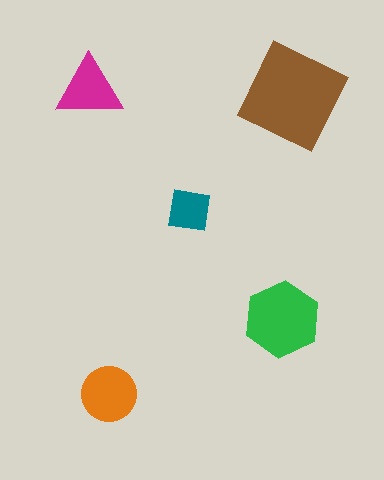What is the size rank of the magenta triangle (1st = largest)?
4th.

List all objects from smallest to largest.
The teal square, the magenta triangle, the orange circle, the green hexagon, the brown diamond.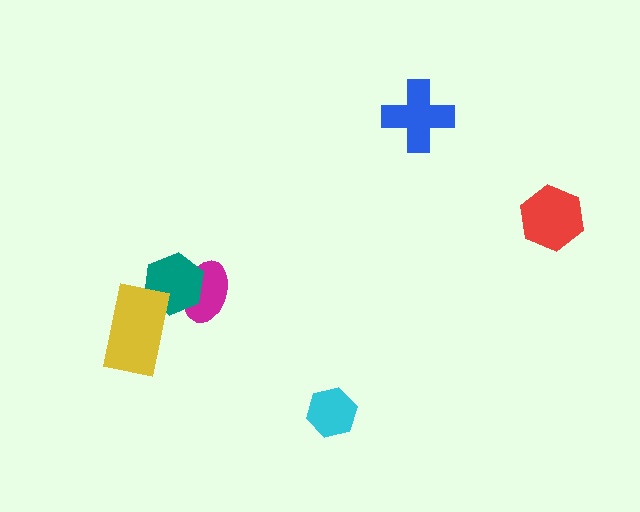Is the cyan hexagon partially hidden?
No, no other shape covers it.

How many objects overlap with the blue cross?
0 objects overlap with the blue cross.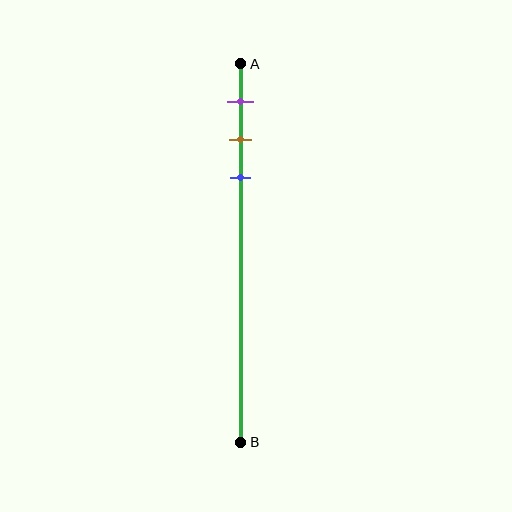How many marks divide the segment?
There are 3 marks dividing the segment.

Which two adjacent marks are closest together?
The brown and blue marks are the closest adjacent pair.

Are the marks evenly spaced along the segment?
Yes, the marks are approximately evenly spaced.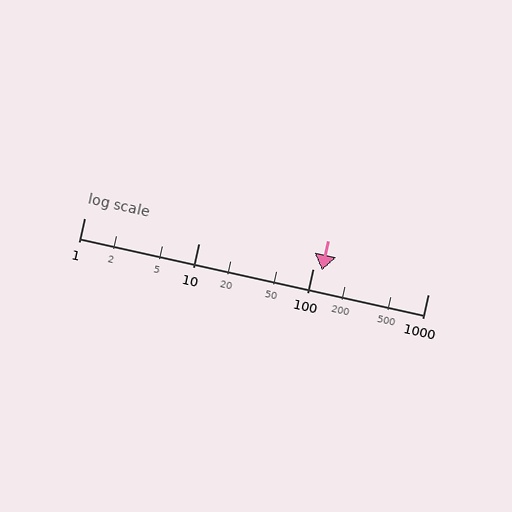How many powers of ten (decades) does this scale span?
The scale spans 3 decades, from 1 to 1000.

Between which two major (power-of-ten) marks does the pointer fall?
The pointer is between 100 and 1000.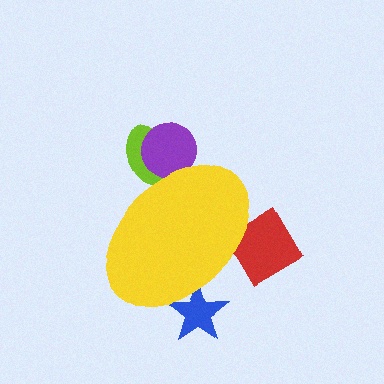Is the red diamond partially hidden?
Yes, the red diamond is partially hidden behind the yellow ellipse.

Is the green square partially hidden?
Yes, the green square is partially hidden behind the yellow ellipse.